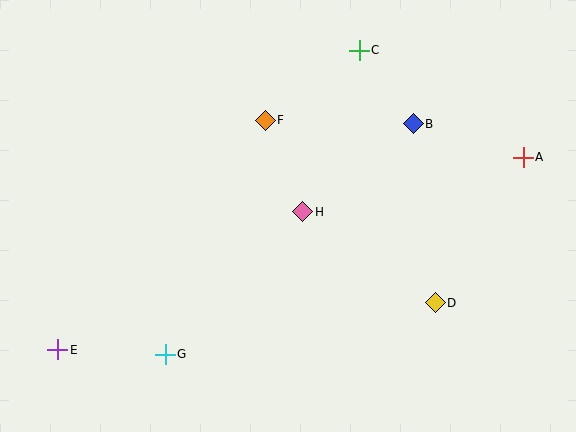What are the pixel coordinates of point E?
Point E is at (58, 350).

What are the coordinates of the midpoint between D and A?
The midpoint between D and A is at (479, 230).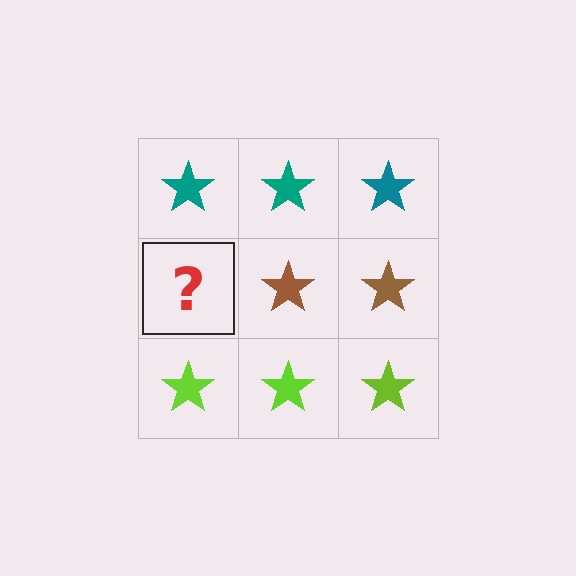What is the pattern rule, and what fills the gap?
The rule is that each row has a consistent color. The gap should be filled with a brown star.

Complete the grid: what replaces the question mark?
The question mark should be replaced with a brown star.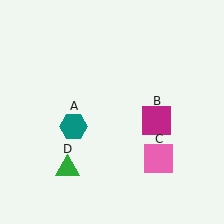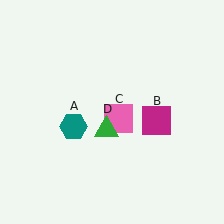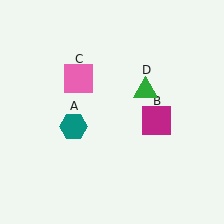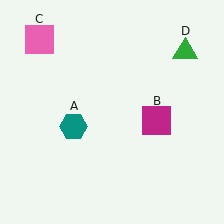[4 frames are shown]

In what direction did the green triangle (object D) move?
The green triangle (object D) moved up and to the right.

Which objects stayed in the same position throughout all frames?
Teal hexagon (object A) and magenta square (object B) remained stationary.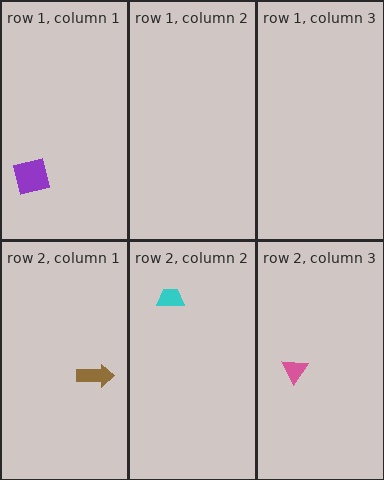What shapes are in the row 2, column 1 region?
The brown arrow.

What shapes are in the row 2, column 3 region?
The pink triangle.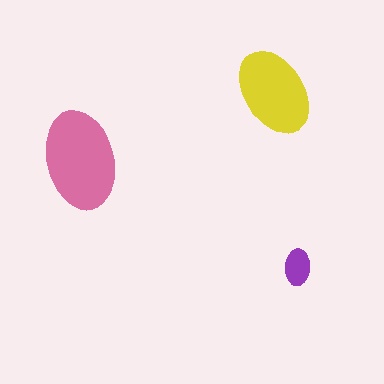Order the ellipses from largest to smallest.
the pink one, the yellow one, the purple one.